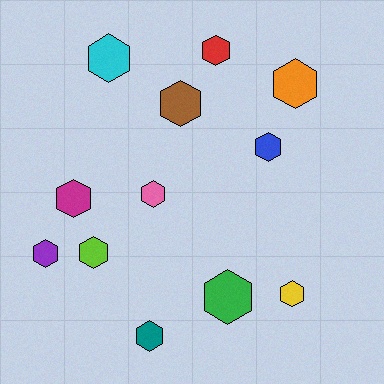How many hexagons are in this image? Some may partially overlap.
There are 12 hexagons.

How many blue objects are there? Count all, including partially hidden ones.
There is 1 blue object.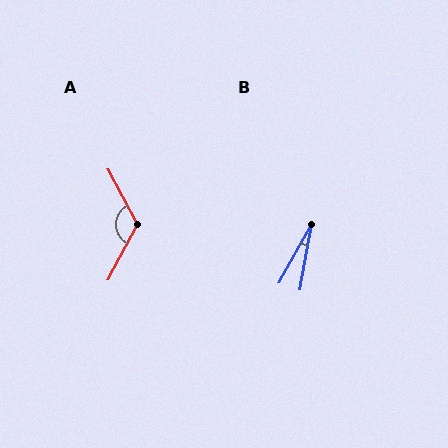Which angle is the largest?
A, at approximately 124 degrees.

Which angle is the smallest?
B, at approximately 19 degrees.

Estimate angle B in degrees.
Approximately 19 degrees.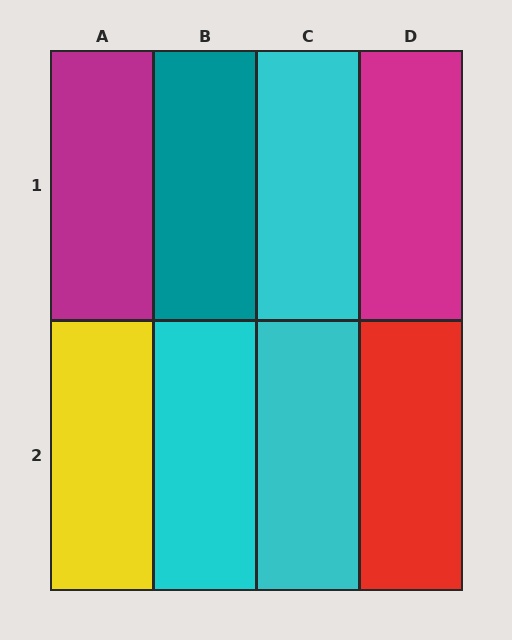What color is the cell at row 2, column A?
Yellow.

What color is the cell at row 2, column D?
Red.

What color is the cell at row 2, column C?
Cyan.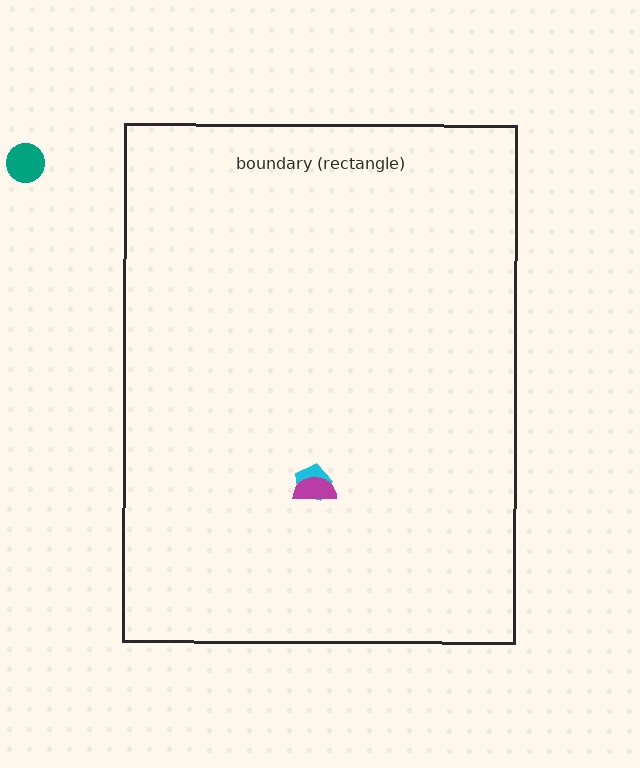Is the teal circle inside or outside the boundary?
Outside.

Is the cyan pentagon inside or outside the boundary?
Inside.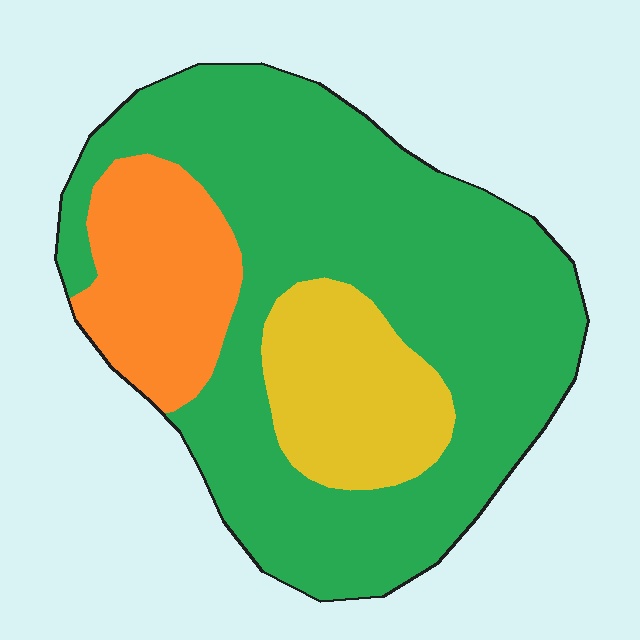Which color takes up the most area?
Green, at roughly 70%.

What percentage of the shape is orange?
Orange takes up less than a sixth of the shape.